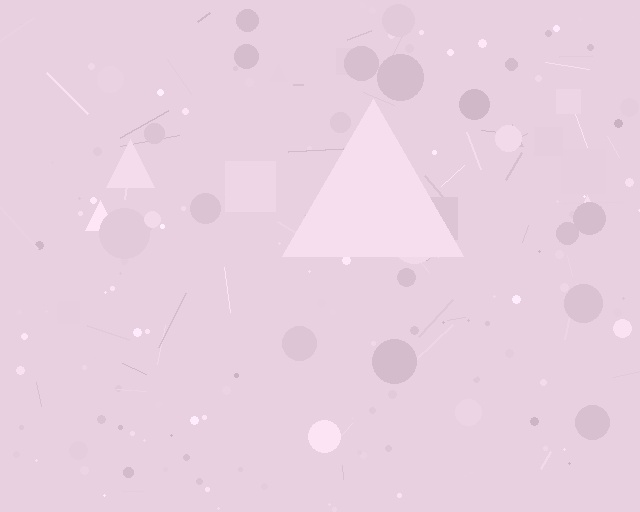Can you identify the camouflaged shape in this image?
The camouflaged shape is a triangle.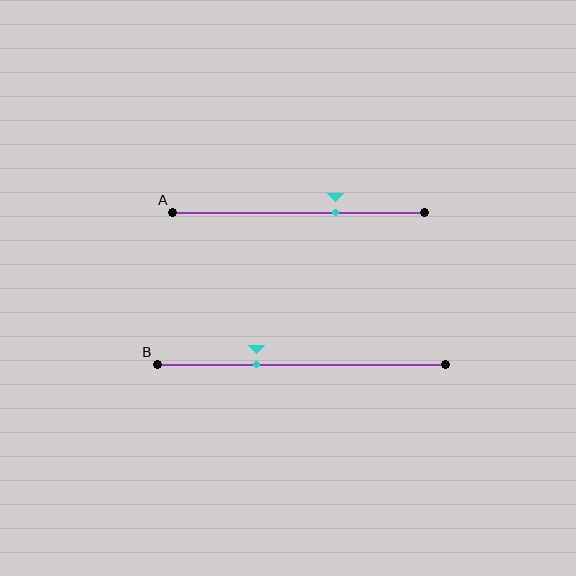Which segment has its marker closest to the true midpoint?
Segment A has its marker closest to the true midpoint.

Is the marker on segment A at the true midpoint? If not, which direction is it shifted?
No, the marker on segment A is shifted to the right by about 15% of the segment length.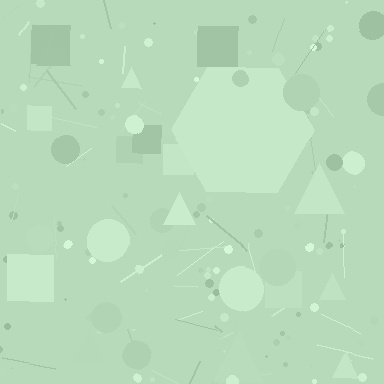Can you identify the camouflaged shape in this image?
The camouflaged shape is a hexagon.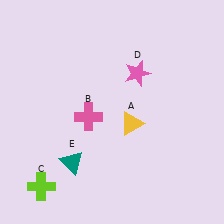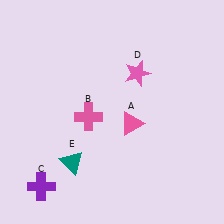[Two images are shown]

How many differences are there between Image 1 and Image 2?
There are 2 differences between the two images.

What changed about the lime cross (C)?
In Image 1, C is lime. In Image 2, it changed to purple.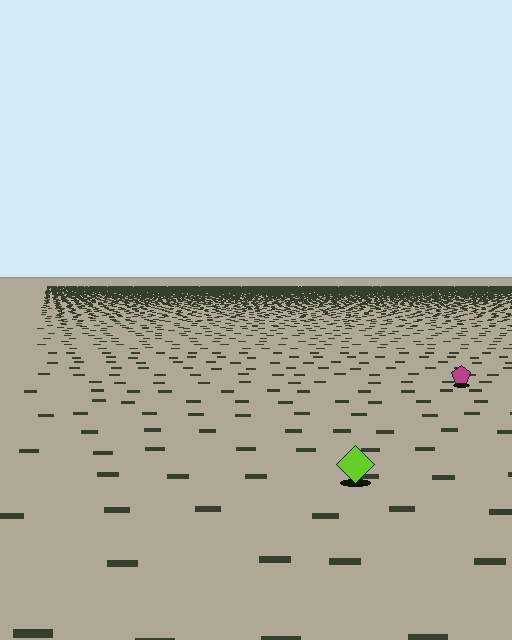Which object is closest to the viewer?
The lime diamond is closest. The texture marks near it are larger and more spread out.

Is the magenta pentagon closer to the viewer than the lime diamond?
No. The lime diamond is closer — you can tell from the texture gradient: the ground texture is coarser near it.